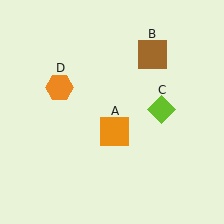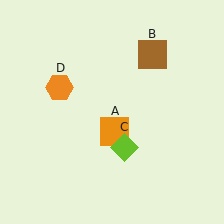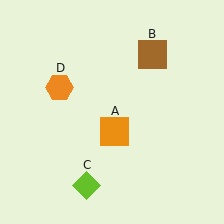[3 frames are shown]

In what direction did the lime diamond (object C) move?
The lime diamond (object C) moved down and to the left.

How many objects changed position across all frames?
1 object changed position: lime diamond (object C).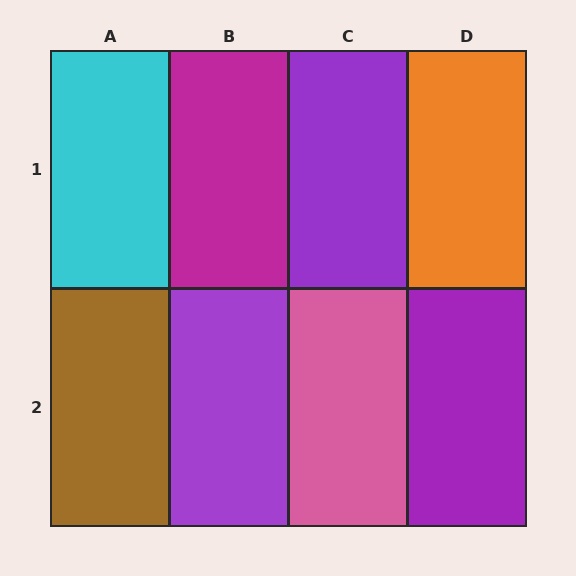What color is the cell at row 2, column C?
Pink.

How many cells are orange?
1 cell is orange.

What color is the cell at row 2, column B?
Purple.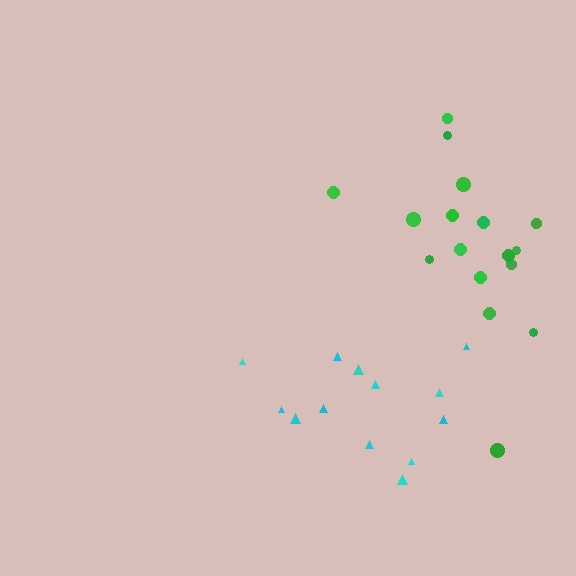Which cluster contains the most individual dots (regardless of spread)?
Green (17).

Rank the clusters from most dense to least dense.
green, cyan.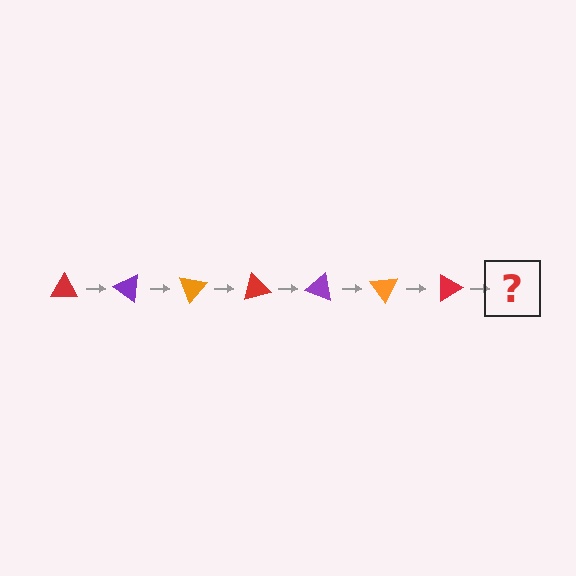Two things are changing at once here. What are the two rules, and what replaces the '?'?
The two rules are that it rotates 35 degrees each step and the color cycles through red, purple, and orange. The '?' should be a purple triangle, rotated 245 degrees from the start.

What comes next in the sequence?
The next element should be a purple triangle, rotated 245 degrees from the start.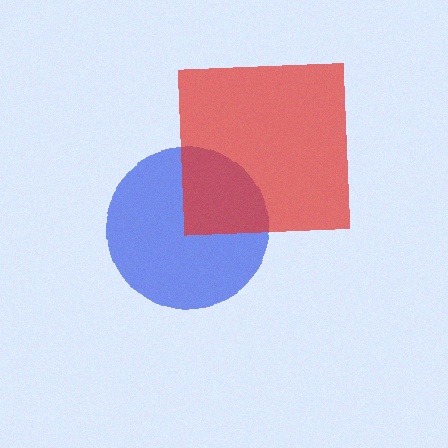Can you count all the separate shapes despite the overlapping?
Yes, there are 2 separate shapes.